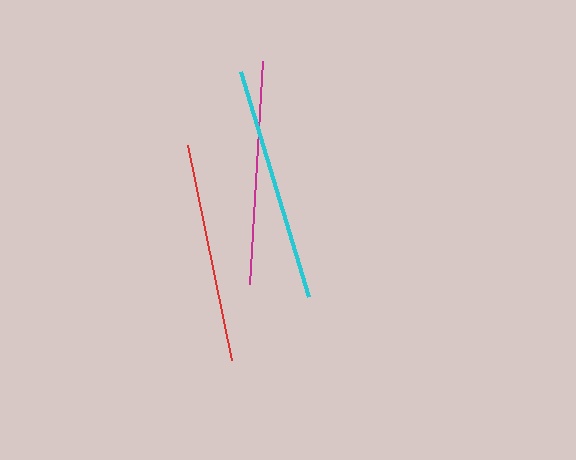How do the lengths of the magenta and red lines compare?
The magenta and red lines are approximately the same length.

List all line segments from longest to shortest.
From longest to shortest: cyan, magenta, red.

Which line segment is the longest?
The cyan line is the longest at approximately 236 pixels.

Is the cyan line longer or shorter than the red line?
The cyan line is longer than the red line.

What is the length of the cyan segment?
The cyan segment is approximately 236 pixels long.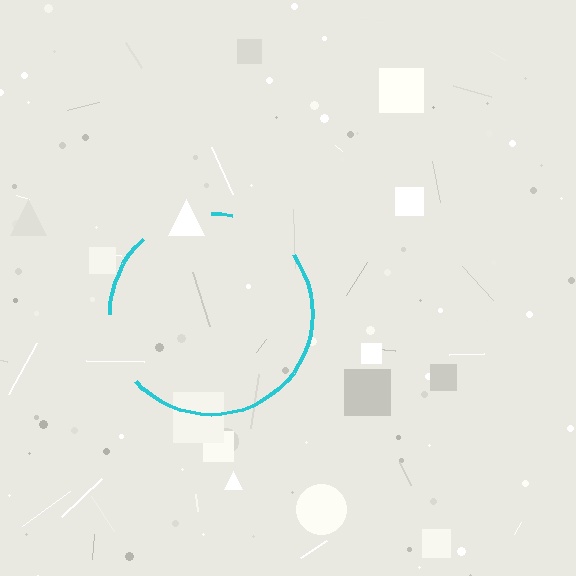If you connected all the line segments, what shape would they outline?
They would outline a circle.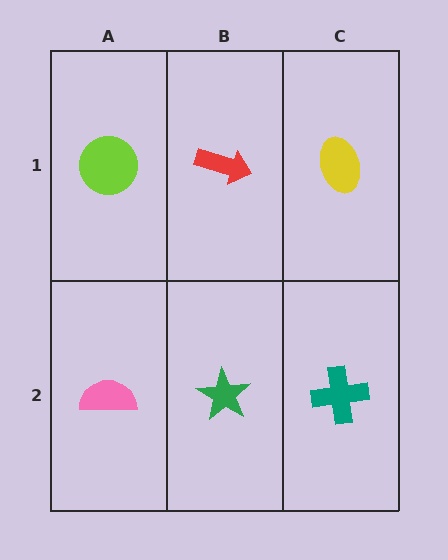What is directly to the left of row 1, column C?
A red arrow.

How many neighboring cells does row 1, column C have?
2.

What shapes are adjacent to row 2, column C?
A yellow ellipse (row 1, column C), a green star (row 2, column B).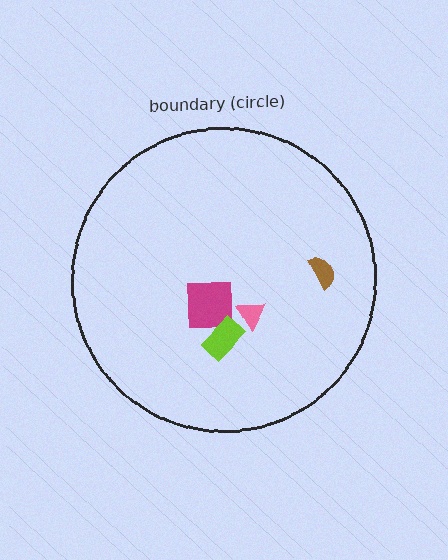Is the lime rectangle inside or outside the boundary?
Inside.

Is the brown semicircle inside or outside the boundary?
Inside.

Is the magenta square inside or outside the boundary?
Inside.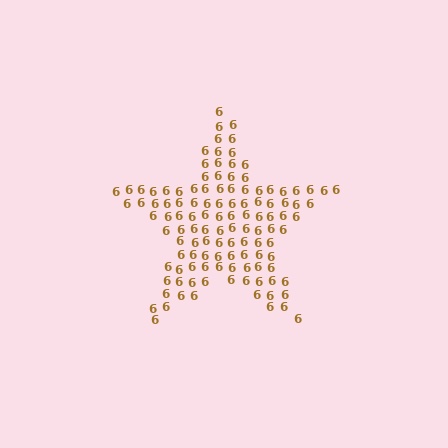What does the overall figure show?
The overall figure shows a star.